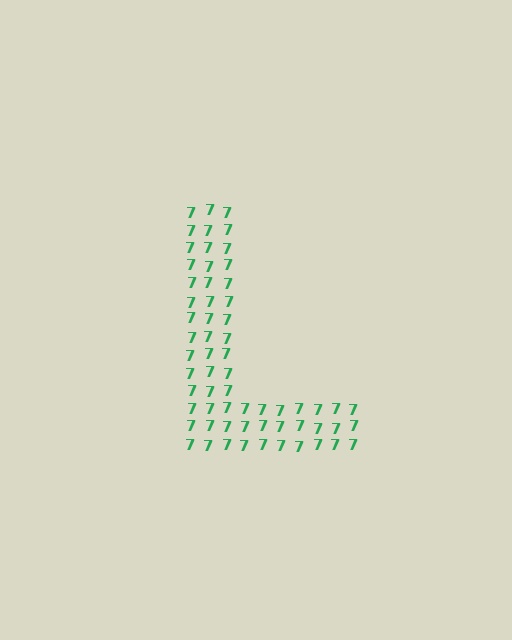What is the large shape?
The large shape is the letter L.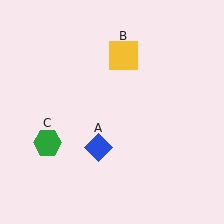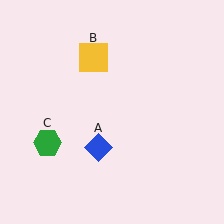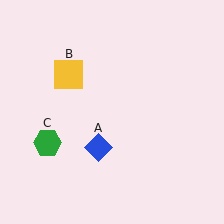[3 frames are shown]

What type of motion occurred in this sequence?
The yellow square (object B) rotated counterclockwise around the center of the scene.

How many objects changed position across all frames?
1 object changed position: yellow square (object B).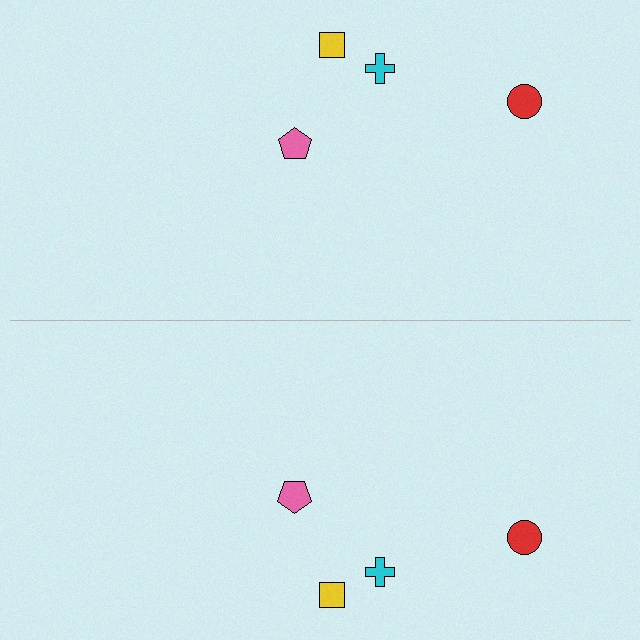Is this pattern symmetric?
Yes, this pattern has bilateral (reflection) symmetry.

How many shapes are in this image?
There are 8 shapes in this image.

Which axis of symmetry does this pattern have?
The pattern has a horizontal axis of symmetry running through the center of the image.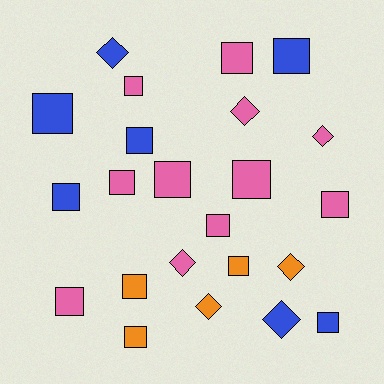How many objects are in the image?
There are 23 objects.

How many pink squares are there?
There are 8 pink squares.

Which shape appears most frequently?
Square, with 16 objects.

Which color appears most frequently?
Pink, with 11 objects.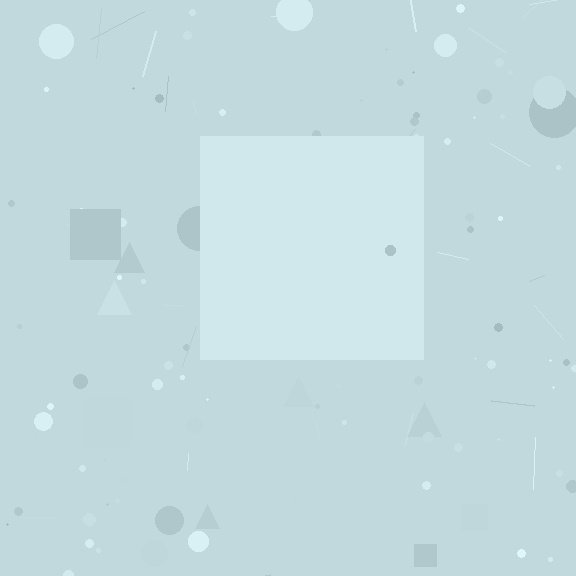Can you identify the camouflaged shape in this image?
The camouflaged shape is a square.